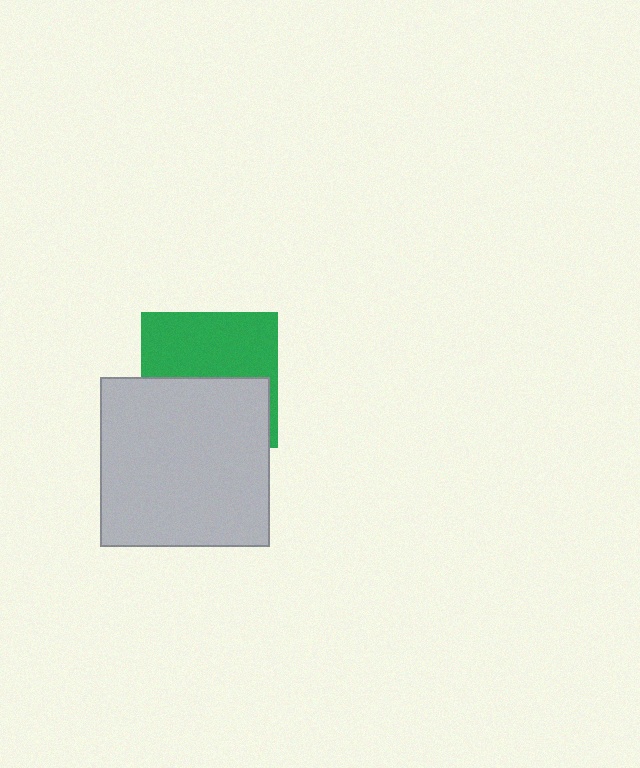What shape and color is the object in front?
The object in front is a light gray square.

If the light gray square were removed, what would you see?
You would see the complete green square.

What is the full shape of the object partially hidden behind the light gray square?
The partially hidden object is a green square.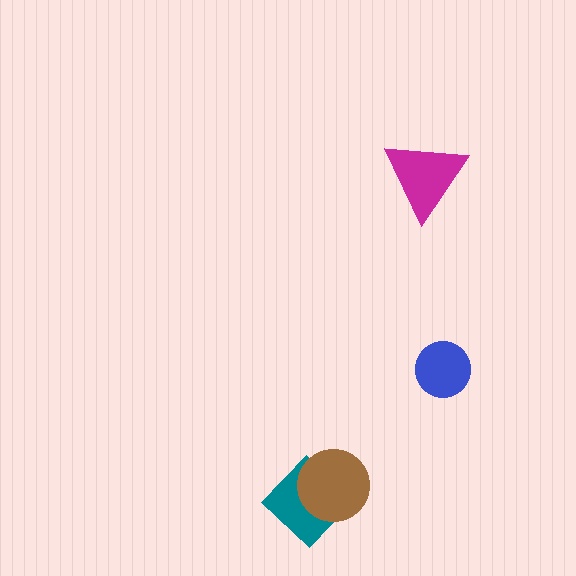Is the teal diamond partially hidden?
Yes, it is partially covered by another shape.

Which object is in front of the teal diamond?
The brown circle is in front of the teal diamond.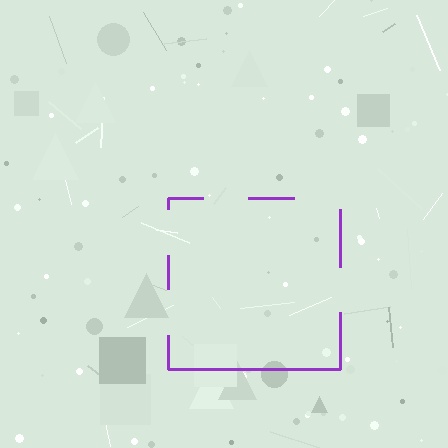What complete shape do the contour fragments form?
The contour fragments form a square.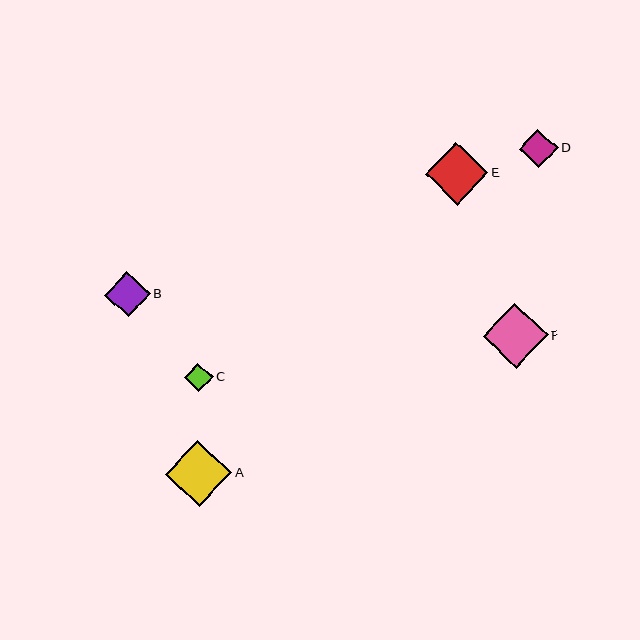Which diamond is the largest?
Diamond A is the largest with a size of approximately 66 pixels.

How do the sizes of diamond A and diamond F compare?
Diamond A and diamond F are approximately the same size.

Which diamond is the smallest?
Diamond C is the smallest with a size of approximately 29 pixels.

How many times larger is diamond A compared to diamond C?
Diamond A is approximately 2.3 times the size of diamond C.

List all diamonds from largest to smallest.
From largest to smallest: A, F, E, B, D, C.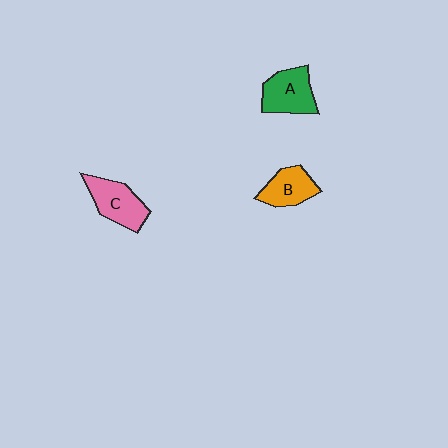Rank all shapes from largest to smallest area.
From largest to smallest: A (green), C (pink), B (orange).